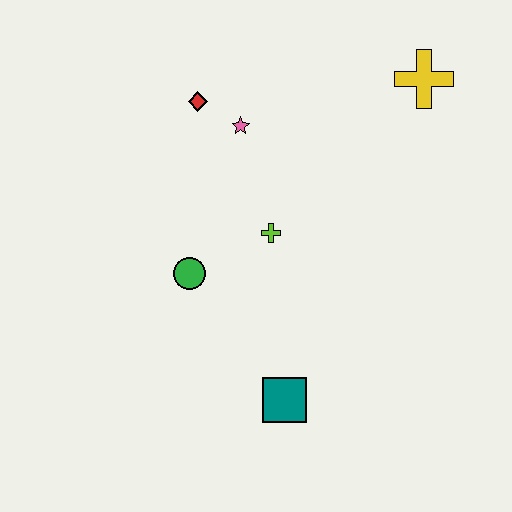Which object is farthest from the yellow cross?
The teal square is farthest from the yellow cross.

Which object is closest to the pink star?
The red diamond is closest to the pink star.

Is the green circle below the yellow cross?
Yes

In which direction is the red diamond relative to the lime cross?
The red diamond is above the lime cross.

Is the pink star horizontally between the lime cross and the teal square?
No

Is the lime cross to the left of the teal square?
Yes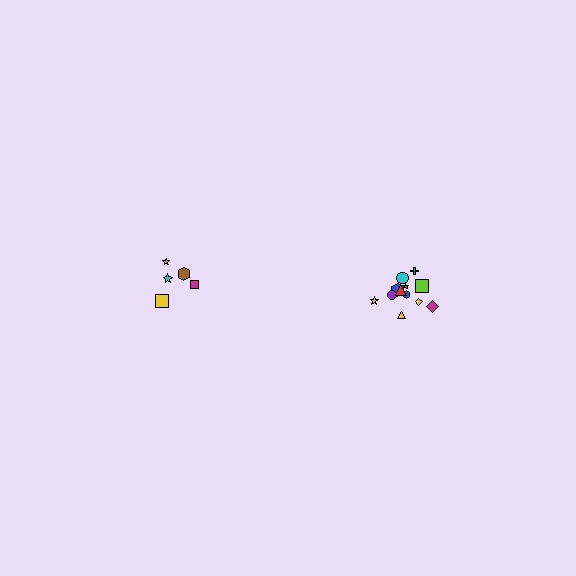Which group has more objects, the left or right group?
The right group.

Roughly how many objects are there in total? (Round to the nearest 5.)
Roughly 15 objects in total.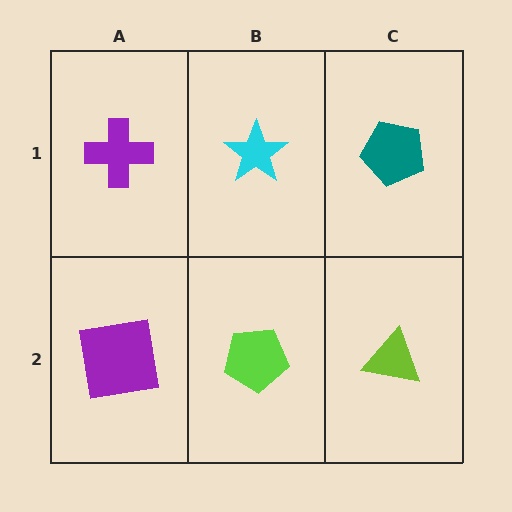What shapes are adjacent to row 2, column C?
A teal pentagon (row 1, column C), a lime pentagon (row 2, column B).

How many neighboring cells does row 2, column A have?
2.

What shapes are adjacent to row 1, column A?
A purple square (row 2, column A), a cyan star (row 1, column B).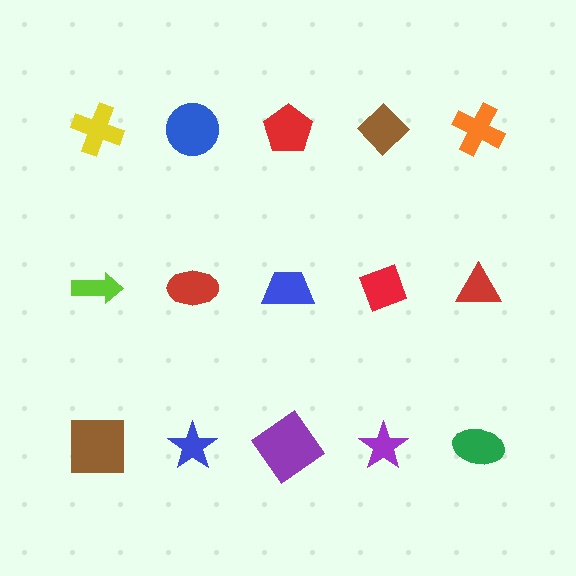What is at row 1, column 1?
A yellow cross.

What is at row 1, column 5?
An orange cross.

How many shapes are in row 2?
5 shapes.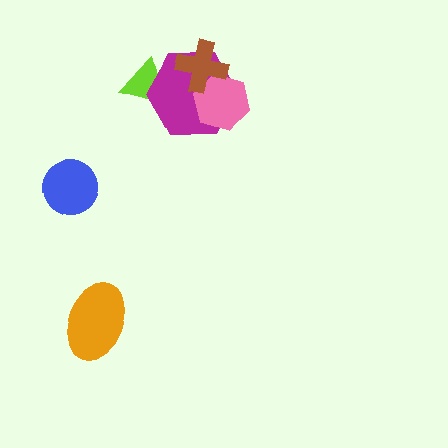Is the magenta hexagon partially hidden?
Yes, it is partially covered by another shape.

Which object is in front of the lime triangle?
The magenta hexagon is in front of the lime triangle.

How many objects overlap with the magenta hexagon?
3 objects overlap with the magenta hexagon.